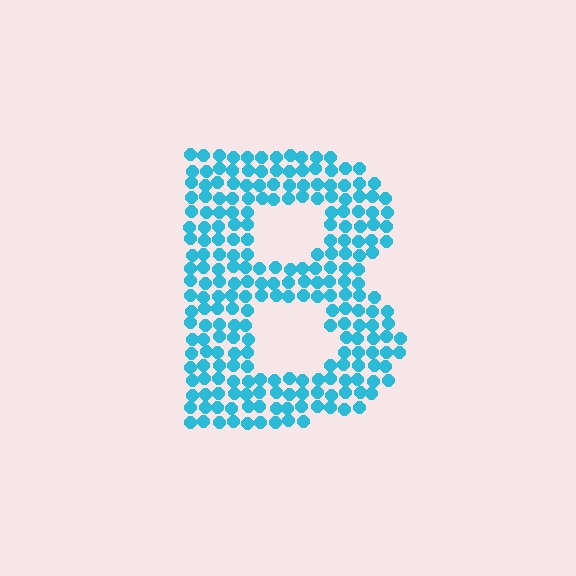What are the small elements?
The small elements are circles.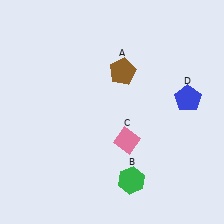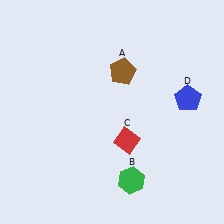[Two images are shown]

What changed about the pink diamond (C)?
In Image 1, C is pink. In Image 2, it changed to red.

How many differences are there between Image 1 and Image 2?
There is 1 difference between the two images.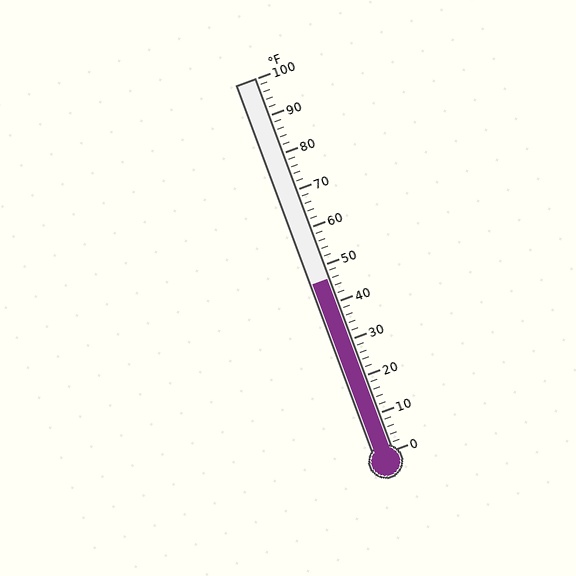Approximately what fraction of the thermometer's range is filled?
The thermometer is filled to approximately 45% of its range.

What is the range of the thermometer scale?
The thermometer scale ranges from 0°F to 100°F.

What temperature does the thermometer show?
The thermometer shows approximately 46°F.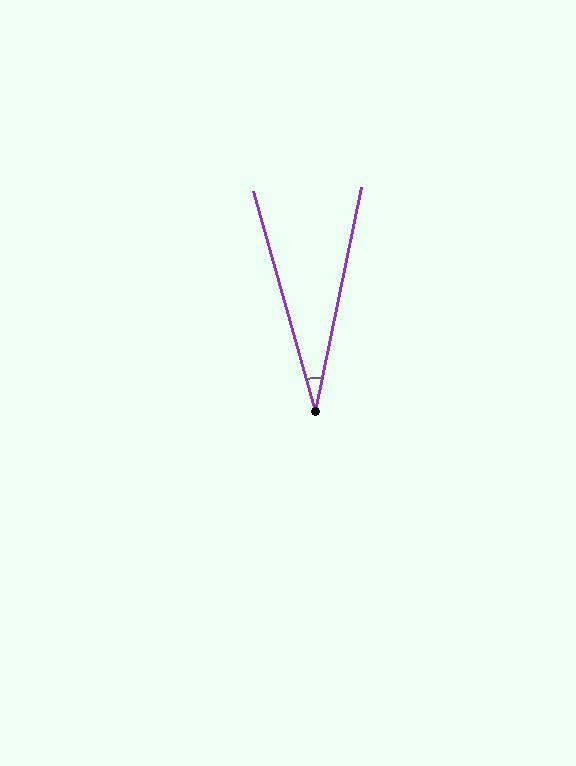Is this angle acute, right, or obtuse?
It is acute.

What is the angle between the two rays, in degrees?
Approximately 27 degrees.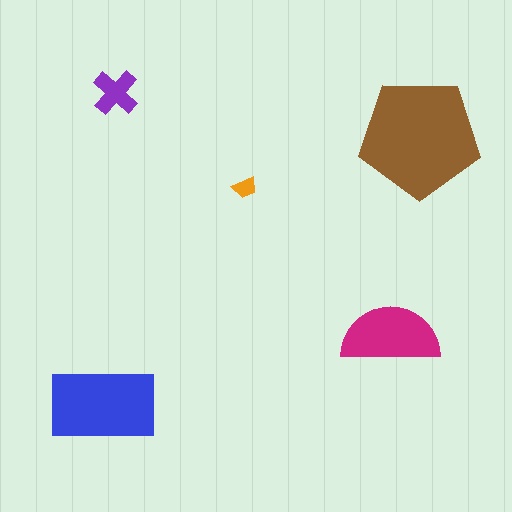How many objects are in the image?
There are 5 objects in the image.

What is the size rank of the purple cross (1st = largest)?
4th.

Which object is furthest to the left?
The blue rectangle is leftmost.